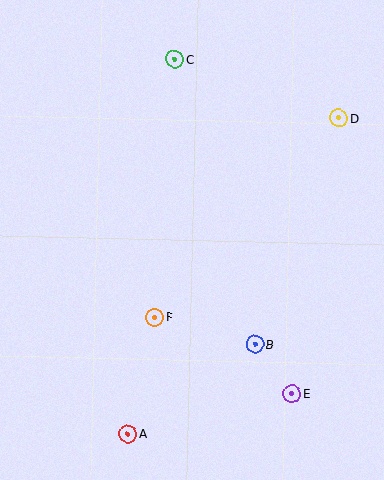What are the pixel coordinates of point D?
Point D is at (339, 118).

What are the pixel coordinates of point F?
Point F is at (155, 317).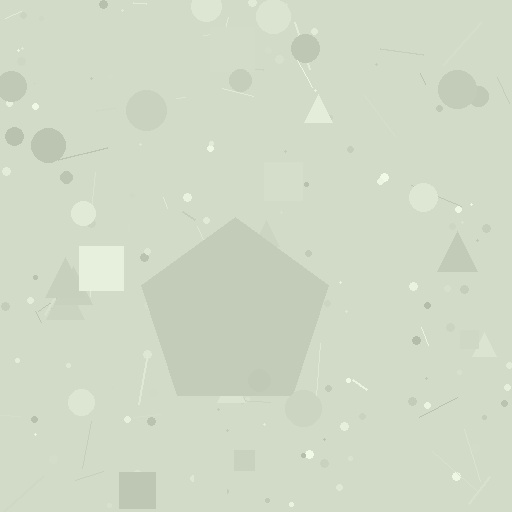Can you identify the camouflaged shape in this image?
The camouflaged shape is a pentagon.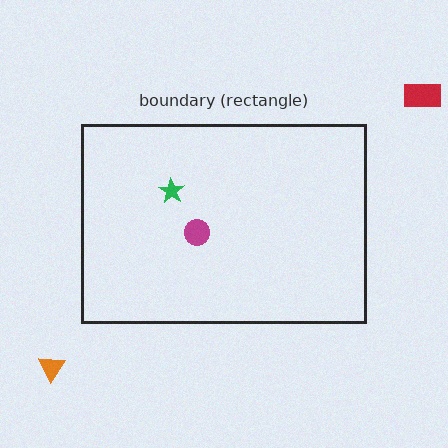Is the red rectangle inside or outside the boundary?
Outside.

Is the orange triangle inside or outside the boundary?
Outside.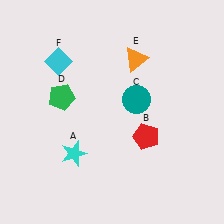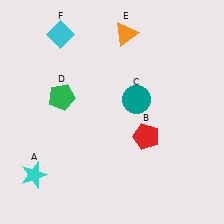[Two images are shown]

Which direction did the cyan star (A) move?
The cyan star (A) moved left.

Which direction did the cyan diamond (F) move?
The cyan diamond (F) moved up.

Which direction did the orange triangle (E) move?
The orange triangle (E) moved up.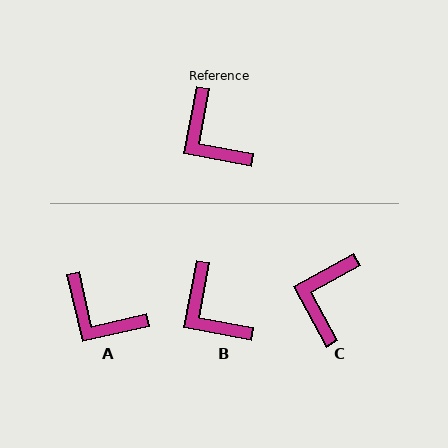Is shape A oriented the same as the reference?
No, it is off by about 24 degrees.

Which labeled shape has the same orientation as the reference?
B.